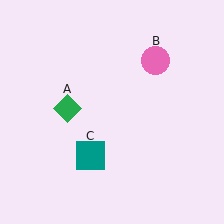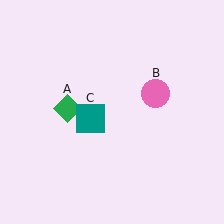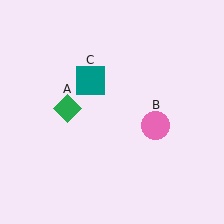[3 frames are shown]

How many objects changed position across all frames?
2 objects changed position: pink circle (object B), teal square (object C).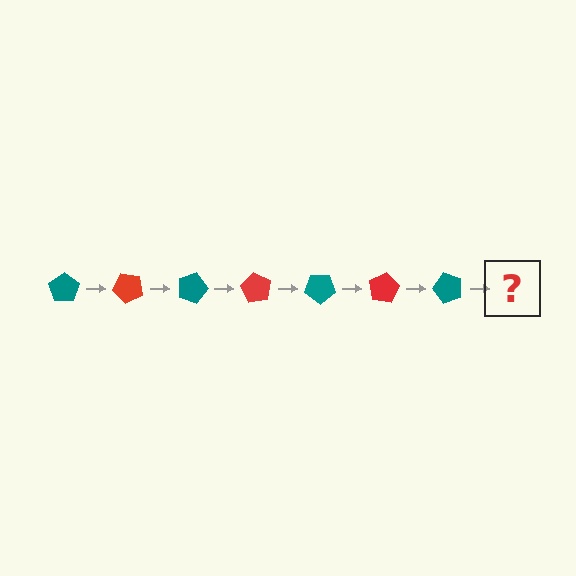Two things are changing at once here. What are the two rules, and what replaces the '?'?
The two rules are that it rotates 45 degrees each step and the color cycles through teal and red. The '?' should be a red pentagon, rotated 315 degrees from the start.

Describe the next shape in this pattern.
It should be a red pentagon, rotated 315 degrees from the start.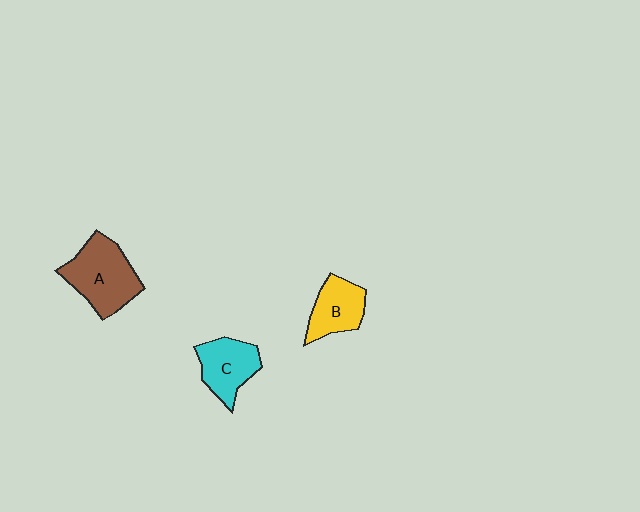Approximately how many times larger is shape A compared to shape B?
Approximately 1.5 times.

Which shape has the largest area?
Shape A (brown).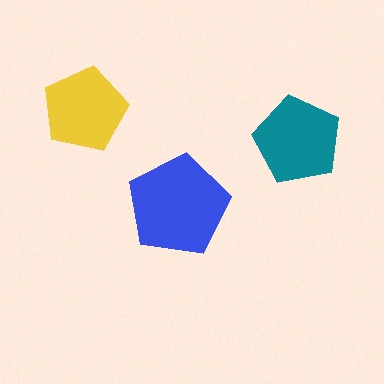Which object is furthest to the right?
The teal pentagon is rightmost.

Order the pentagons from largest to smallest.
the blue one, the teal one, the yellow one.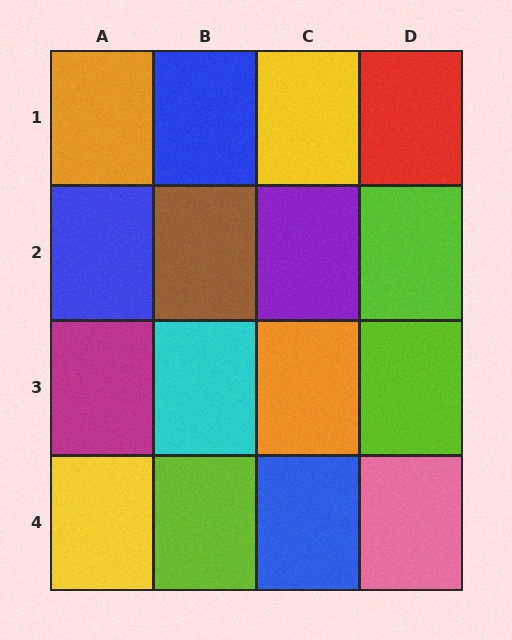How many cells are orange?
2 cells are orange.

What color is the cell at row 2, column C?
Purple.